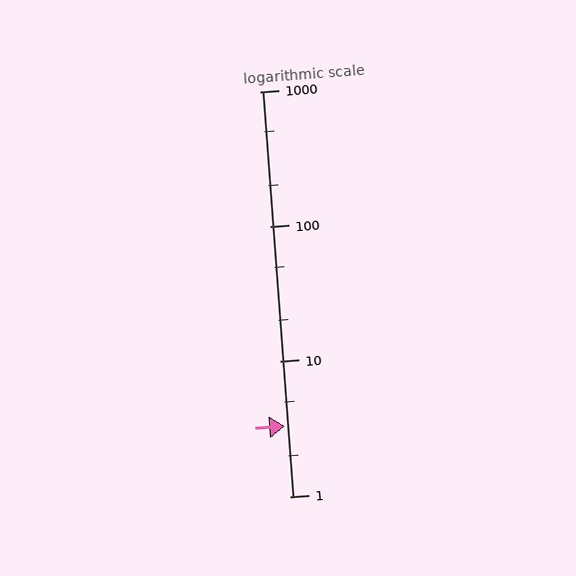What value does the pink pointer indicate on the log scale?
The pointer indicates approximately 3.3.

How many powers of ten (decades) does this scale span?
The scale spans 3 decades, from 1 to 1000.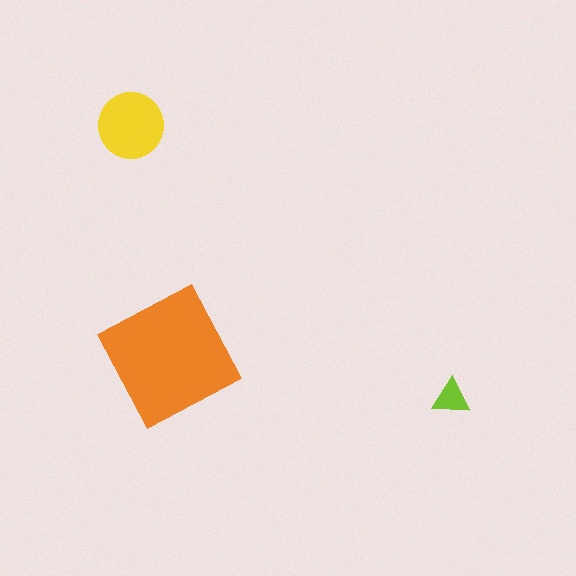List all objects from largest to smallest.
The orange square, the yellow circle, the lime triangle.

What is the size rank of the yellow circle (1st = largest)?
2nd.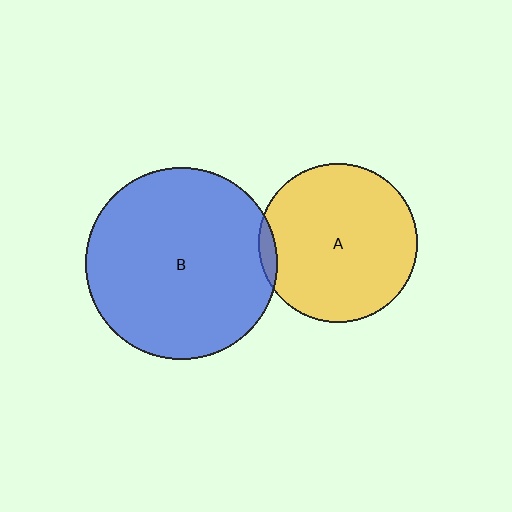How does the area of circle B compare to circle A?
Approximately 1.4 times.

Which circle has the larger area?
Circle B (blue).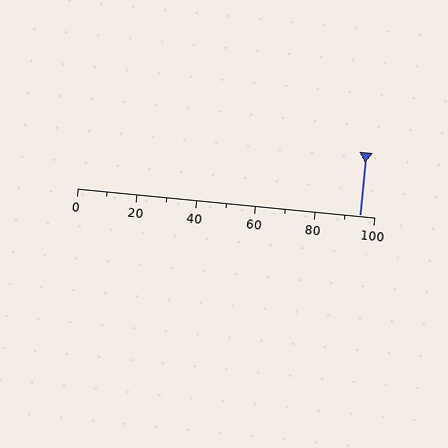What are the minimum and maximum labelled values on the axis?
The axis runs from 0 to 100.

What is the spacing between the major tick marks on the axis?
The major ticks are spaced 20 apart.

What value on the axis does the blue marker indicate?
The marker indicates approximately 95.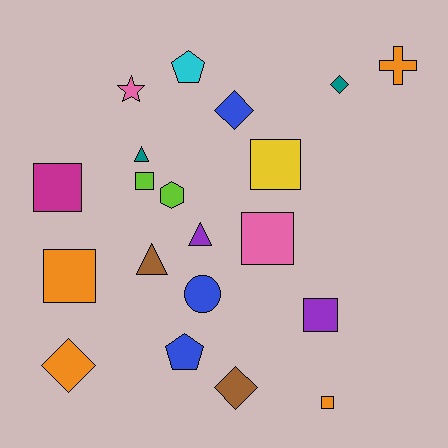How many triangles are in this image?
There are 3 triangles.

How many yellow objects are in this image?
There is 1 yellow object.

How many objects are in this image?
There are 20 objects.